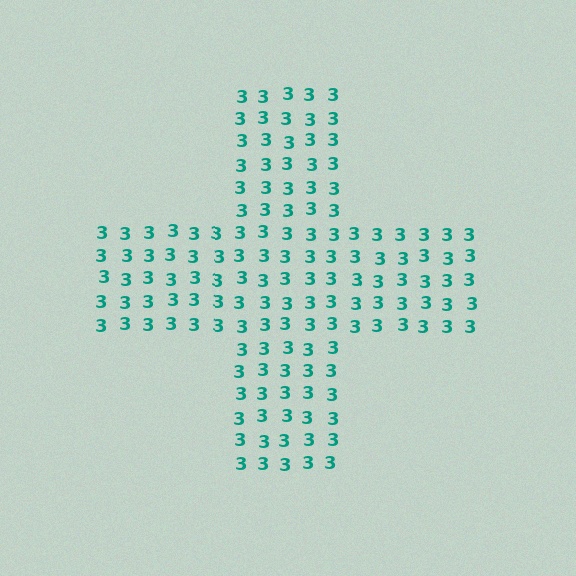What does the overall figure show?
The overall figure shows a cross.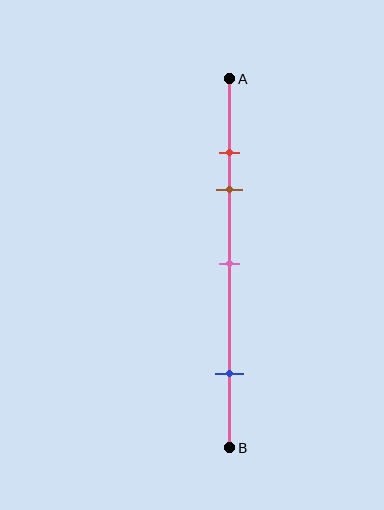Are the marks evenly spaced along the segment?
No, the marks are not evenly spaced.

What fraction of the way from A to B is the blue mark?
The blue mark is approximately 80% (0.8) of the way from A to B.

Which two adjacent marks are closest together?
The red and brown marks are the closest adjacent pair.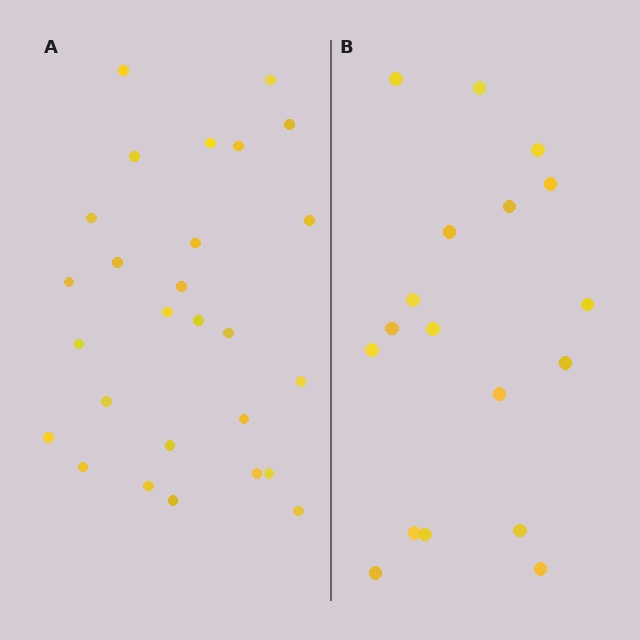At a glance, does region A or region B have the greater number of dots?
Region A (the left region) has more dots.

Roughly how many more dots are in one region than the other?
Region A has roughly 8 or so more dots than region B.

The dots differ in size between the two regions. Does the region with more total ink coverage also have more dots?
No. Region B has more total ink coverage because its dots are larger, but region A actually contains more individual dots. Total area can be misleading — the number of items is what matters here.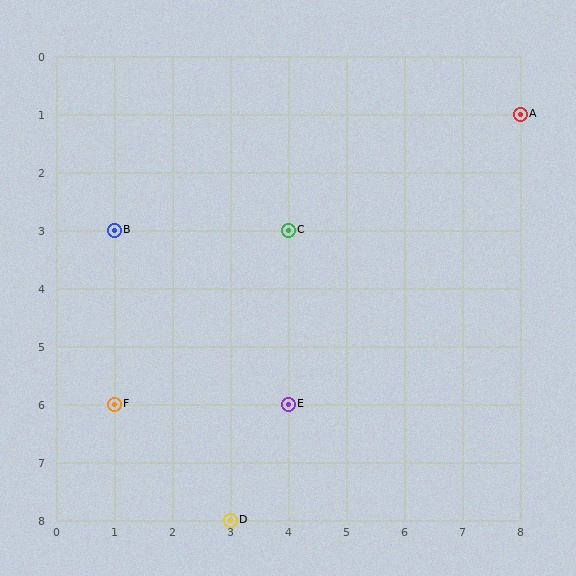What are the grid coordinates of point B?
Point B is at grid coordinates (1, 3).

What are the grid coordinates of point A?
Point A is at grid coordinates (8, 1).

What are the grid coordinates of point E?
Point E is at grid coordinates (4, 6).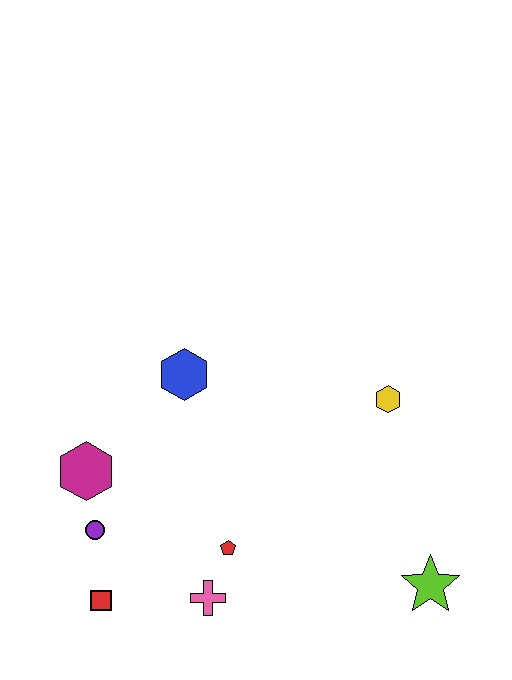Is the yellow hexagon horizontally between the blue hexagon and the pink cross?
No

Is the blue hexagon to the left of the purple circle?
No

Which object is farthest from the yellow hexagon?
The red square is farthest from the yellow hexagon.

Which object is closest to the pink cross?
The red pentagon is closest to the pink cross.